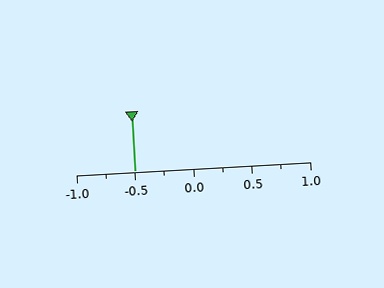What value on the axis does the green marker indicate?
The marker indicates approximately -0.5.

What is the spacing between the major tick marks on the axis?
The major ticks are spaced 0.5 apart.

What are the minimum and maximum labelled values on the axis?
The axis runs from -1.0 to 1.0.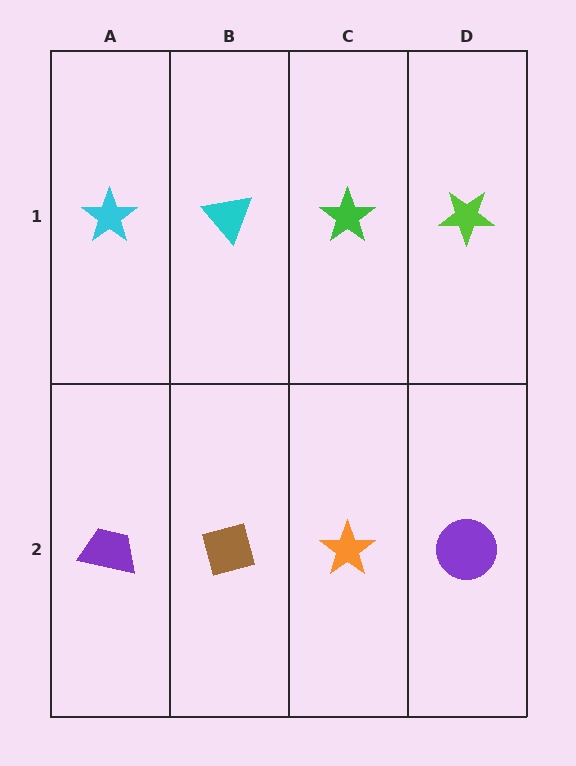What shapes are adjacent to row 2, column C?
A green star (row 1, column C), a brown square (row 2, column B), a purple circle (row 2, column D).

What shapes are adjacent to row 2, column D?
A lime star (row 1, column D), an orange star (row 2, column C).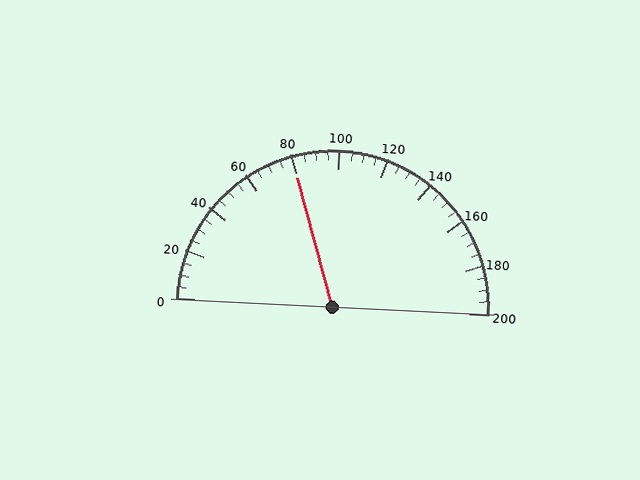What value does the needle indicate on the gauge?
The needle indicates approximately 80.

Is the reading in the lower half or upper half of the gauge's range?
The reading is in the lower half of the range (0 to 200).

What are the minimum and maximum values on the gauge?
The gauge ranges from 0 to 200.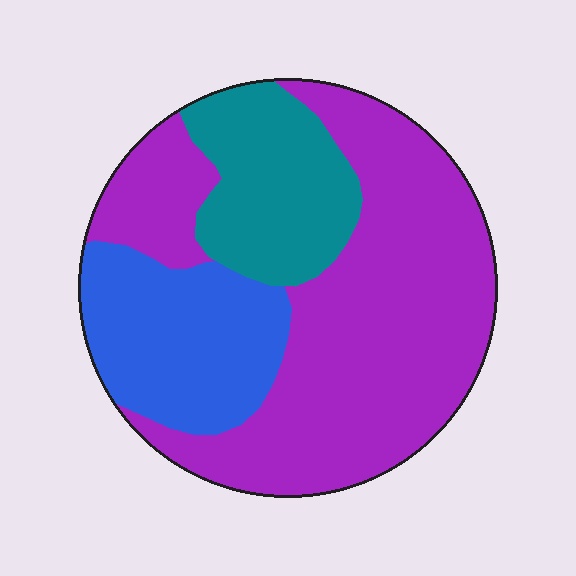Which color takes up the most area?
Purple, at roughly 60%.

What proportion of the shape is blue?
Blue takes up less than a quarter of the shape.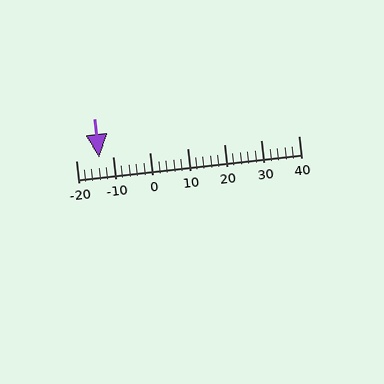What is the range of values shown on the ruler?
The ruler shows values from -20 to 40.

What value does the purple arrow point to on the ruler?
The purple arrow points to approximately -14.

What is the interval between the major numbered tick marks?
The major tick marks are spaced 10 units apart.